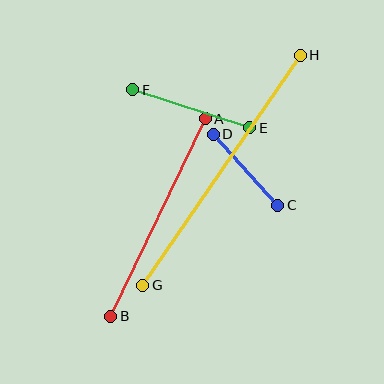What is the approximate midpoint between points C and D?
The midpoint is at approximately (245, 170) pixels.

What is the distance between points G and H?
The distance is approximately 279 pixels.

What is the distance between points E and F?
The distance is approximately 123 pixels.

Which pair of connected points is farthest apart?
Points G and H are farthest apart.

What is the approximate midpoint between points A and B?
The midpoint is at approximately (158, 217) pixels.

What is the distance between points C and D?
The distance is approximately 96 pixels.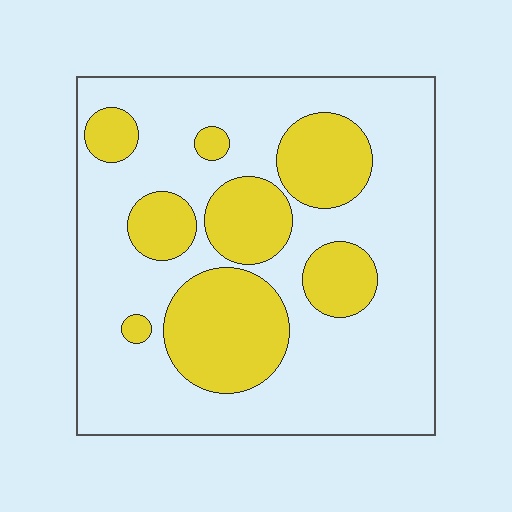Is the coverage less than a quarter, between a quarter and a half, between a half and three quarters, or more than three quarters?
Between a quarter and a half.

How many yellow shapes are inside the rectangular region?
8.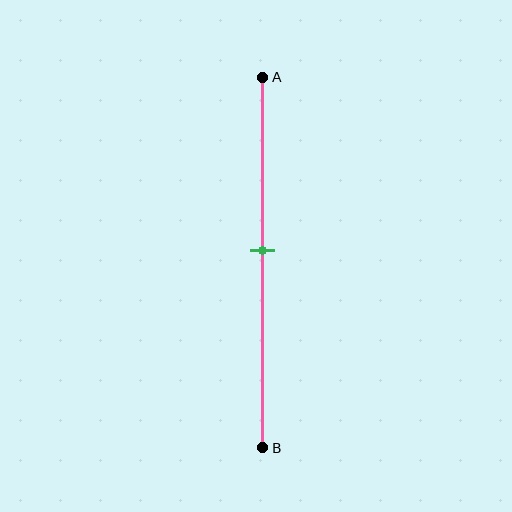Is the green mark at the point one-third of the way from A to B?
No, the mark is at about 45% from A, not at the 33% one-third point.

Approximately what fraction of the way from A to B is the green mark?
The green mark is approximately 45% of the way from A to B.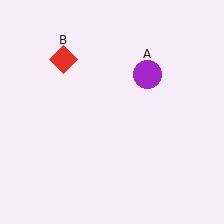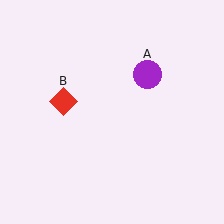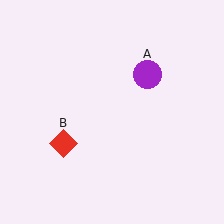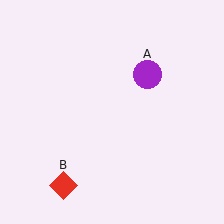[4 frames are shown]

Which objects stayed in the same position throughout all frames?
Purple circle (object A) remained stationary.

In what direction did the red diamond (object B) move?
The red diamond (object B) moved down.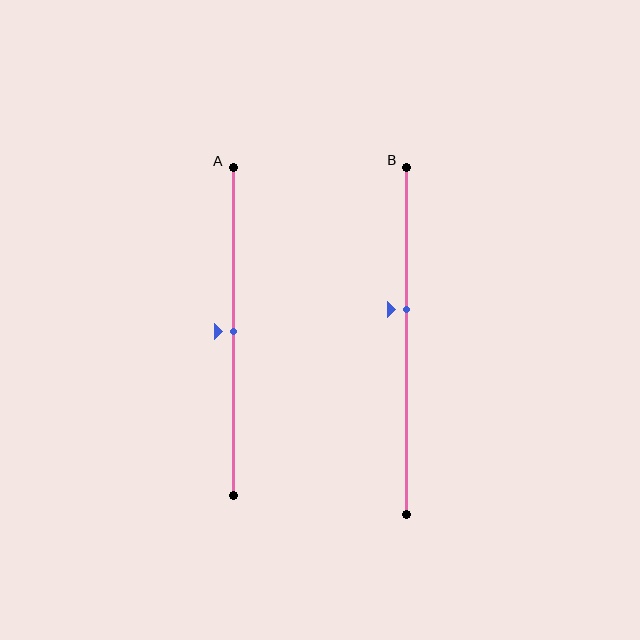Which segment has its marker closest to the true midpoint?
Segment A has its marker closest to the true midpoint.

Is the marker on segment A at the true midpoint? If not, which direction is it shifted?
Yes, the marker on segment A is at the true midpoint.